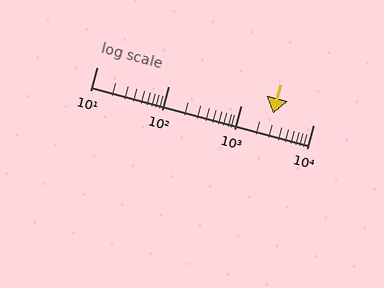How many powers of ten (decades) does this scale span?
The scale spans 3 decades, from 10 to 10000.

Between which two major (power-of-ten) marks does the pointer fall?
The pointer is between 1000 and 10000.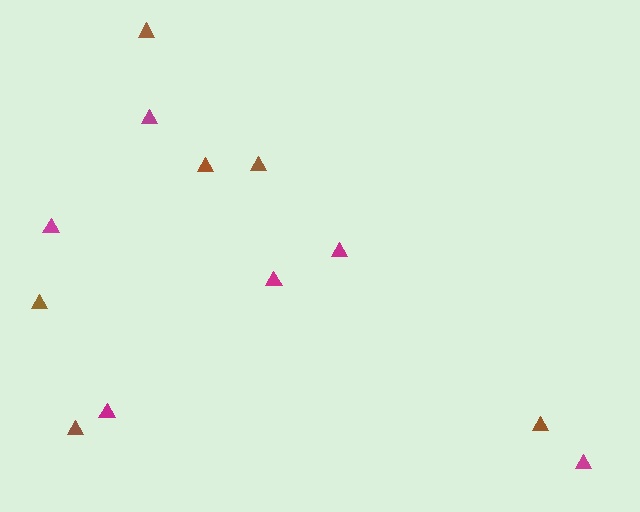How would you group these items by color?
There are 2 groups: one group of magenta triangles (6) and one group of brown triangles (6).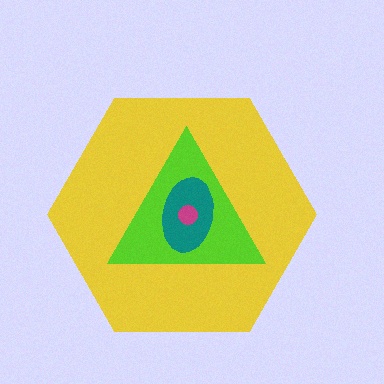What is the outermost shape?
The yellow hexagon.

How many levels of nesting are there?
4.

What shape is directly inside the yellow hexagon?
The lime triangle.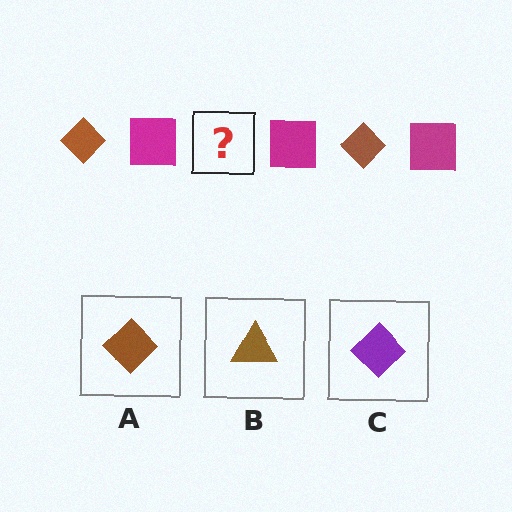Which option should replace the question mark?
Option A.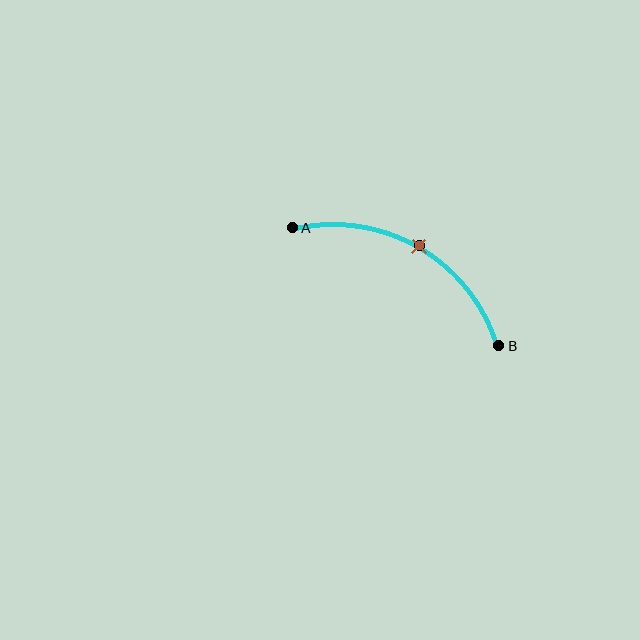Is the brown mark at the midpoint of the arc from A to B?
Yes. The brown mark lies on the arc at equal arc-length from both A and B — it is the arc midpoint.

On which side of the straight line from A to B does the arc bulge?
The arc bulges above the straight line connecting A and B.